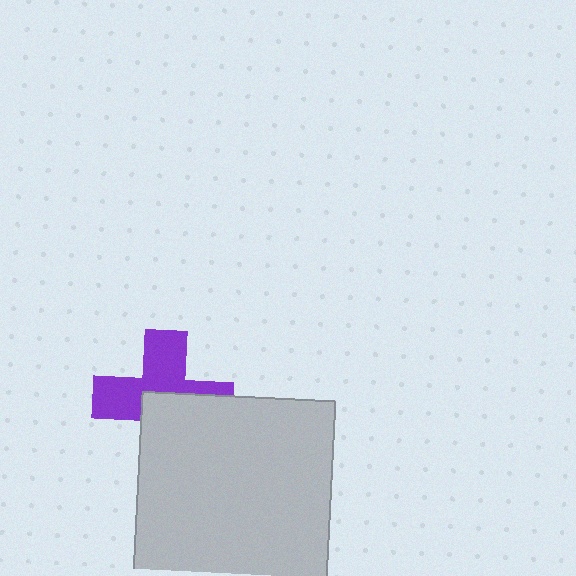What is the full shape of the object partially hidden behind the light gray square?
The partially hidden object is a purple cross.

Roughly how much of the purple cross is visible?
About half of it is visible (roughly 52%).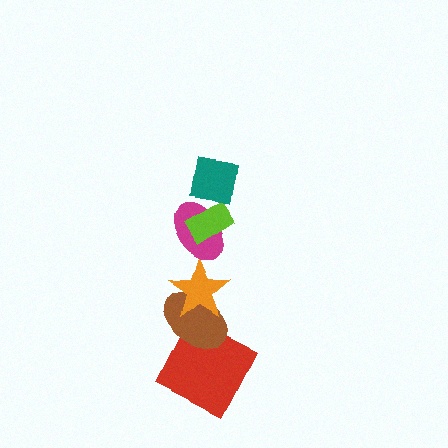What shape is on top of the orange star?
The magenta ellipse is on top of the orange star.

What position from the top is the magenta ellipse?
The magenta ellipse is 3rd from the top.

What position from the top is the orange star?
The orange star is 4th from the top.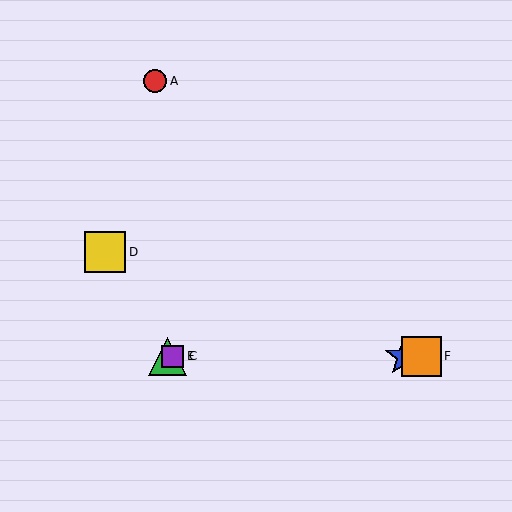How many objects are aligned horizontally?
4 objects (B, C, E, F) are aligned horizontally.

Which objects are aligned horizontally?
Objects B, C, E, F are aligned horizontally.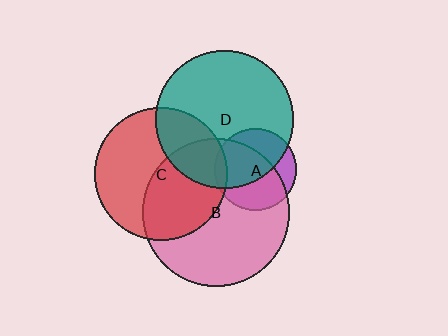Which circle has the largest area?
Circle B (pink).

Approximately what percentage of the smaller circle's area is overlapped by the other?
Approximately 10%.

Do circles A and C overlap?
Yes.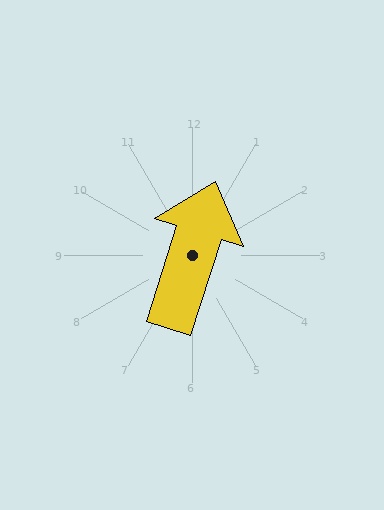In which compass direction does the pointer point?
North.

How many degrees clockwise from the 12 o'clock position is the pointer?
Approximately 18 degrees.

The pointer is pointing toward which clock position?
Roughly 1 o'clock.